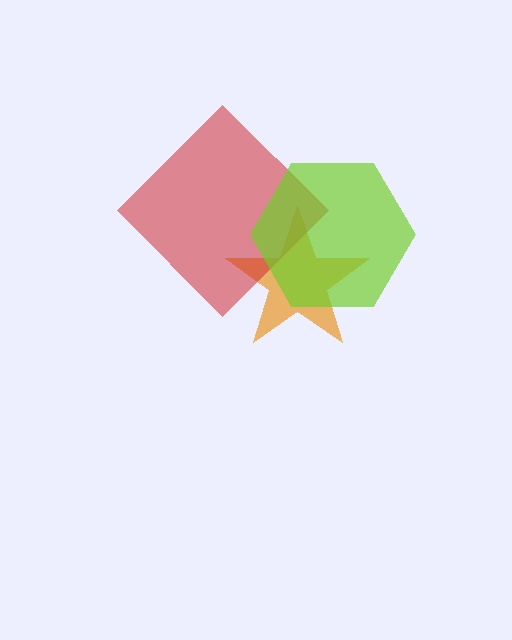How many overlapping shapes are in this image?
There are 3 overlapping shapes in the image.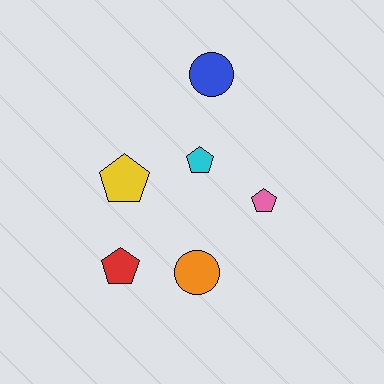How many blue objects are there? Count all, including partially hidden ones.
There is 1 blue object.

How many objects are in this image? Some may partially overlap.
There are 6 objects.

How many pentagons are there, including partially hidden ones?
There are 4 pentagons.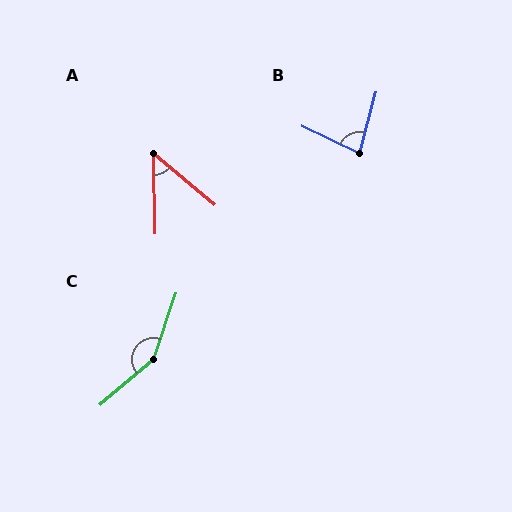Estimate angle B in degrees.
Approximately 79 degrees.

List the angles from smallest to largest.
A (49°), B (79°), C (150°).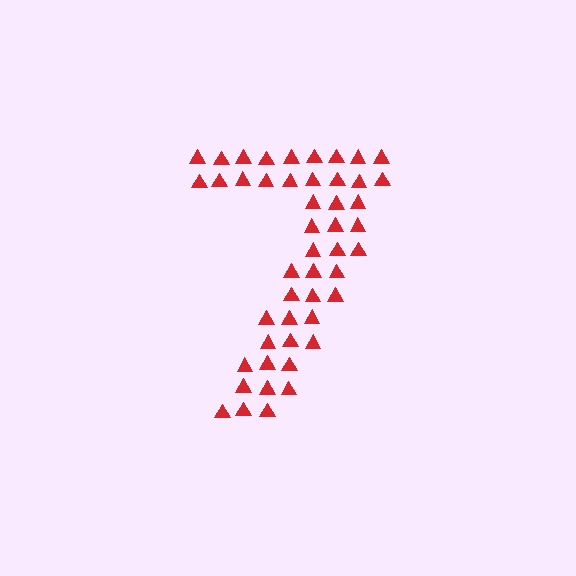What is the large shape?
The large shape is the digit 7.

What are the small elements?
The small elements are triangles.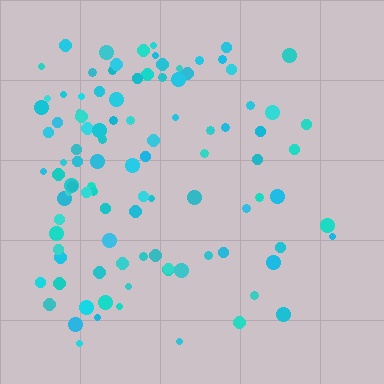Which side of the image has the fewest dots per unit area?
The right.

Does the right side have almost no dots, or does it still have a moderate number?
Still a moderate number, just noticeably fewer than the left.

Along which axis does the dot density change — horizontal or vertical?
Horizontal.